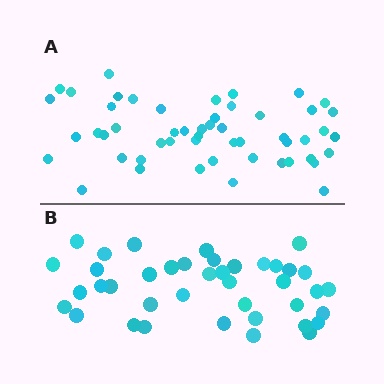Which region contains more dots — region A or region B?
Region A (the top region) has more dots.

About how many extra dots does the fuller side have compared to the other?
Region A has roughly 12 or so more dots than region B.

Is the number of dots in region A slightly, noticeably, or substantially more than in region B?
Region A has noticeably more, but not dramatically so. The ratio is roughly 1.3 to 1.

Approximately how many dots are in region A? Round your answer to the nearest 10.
About 50 dots. (The exact count is 52, which rounds to 50.)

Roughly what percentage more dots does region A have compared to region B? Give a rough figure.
About 30% more.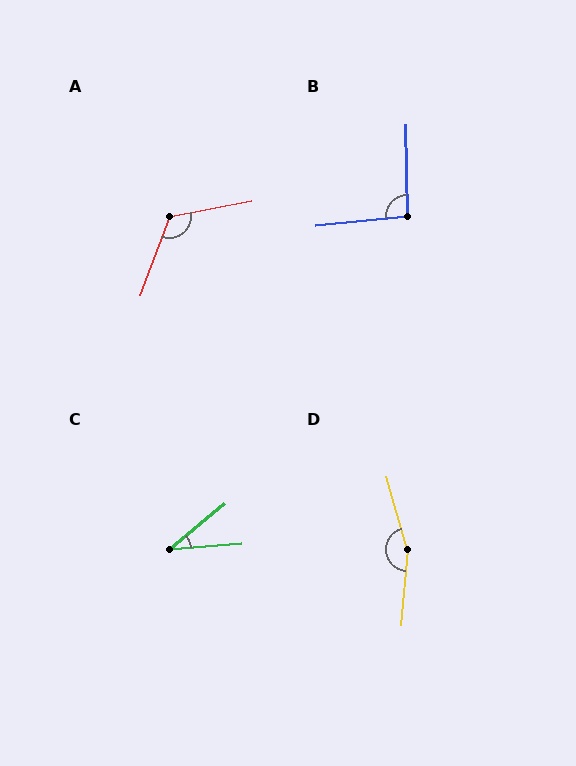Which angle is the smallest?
C, at approximately 35 degrees.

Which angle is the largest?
D, at approximately 159 degrees.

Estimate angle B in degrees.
Approximately 95 degrees.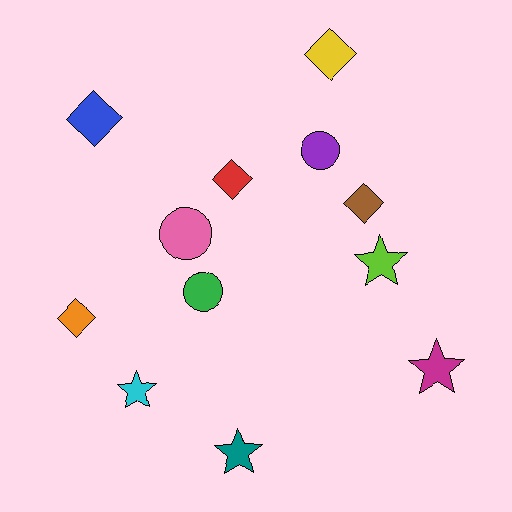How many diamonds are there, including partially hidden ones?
There are 5 diamonds.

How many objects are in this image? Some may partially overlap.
There are 12 objects.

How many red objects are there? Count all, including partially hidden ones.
There is 1 red object.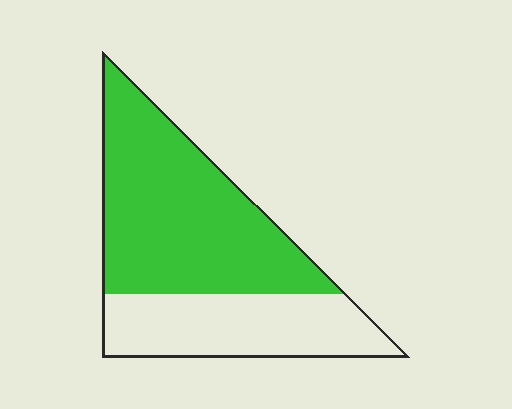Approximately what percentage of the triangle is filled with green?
Approximately 65%.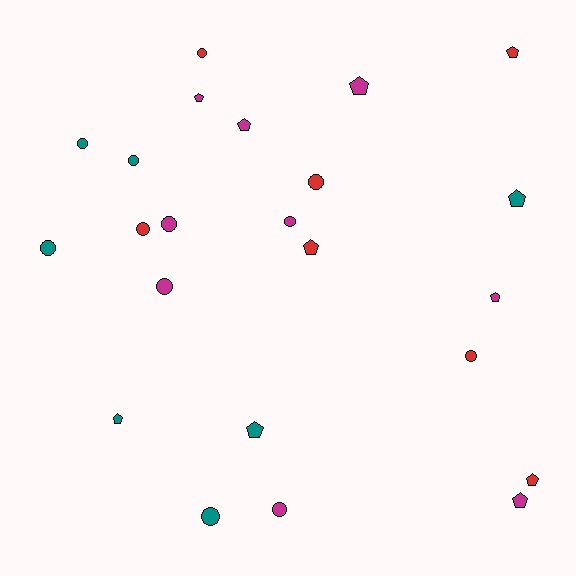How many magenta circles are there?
There are 4 magenta circles.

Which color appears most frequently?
Magenta, with 9 objects.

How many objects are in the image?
There are 23 objects.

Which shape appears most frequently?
Circle, with 12 objects.